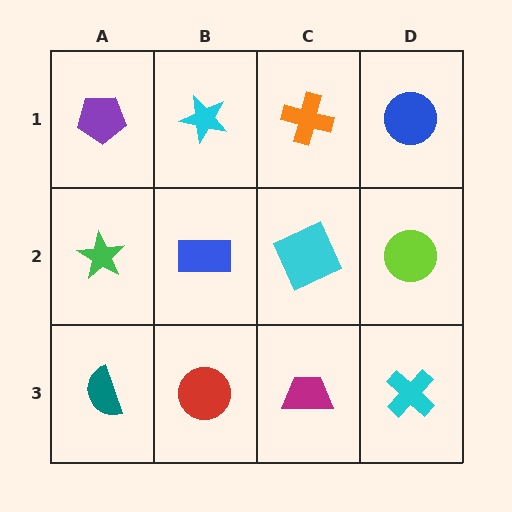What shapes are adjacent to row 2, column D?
A blue circle (row 1, column D), a cyan cross (row 3, column D), a cyan square (row 2, column C).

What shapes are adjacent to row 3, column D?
A lime circle (row 2, column D), a magenta trapezoid (row 3, column C).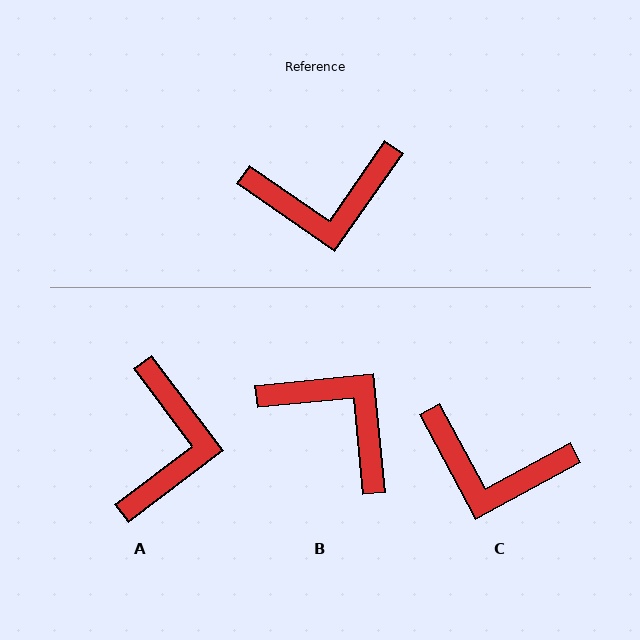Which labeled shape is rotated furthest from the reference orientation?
B, about 130 degrees away.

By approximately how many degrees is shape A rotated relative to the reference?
Approximately 72 degrees counter-clockwise.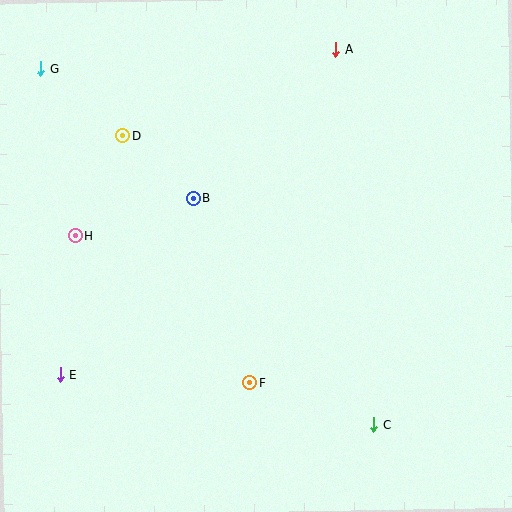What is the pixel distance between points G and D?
The distance between G and D is 106 pixels.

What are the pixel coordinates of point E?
Point E is at (60, 375).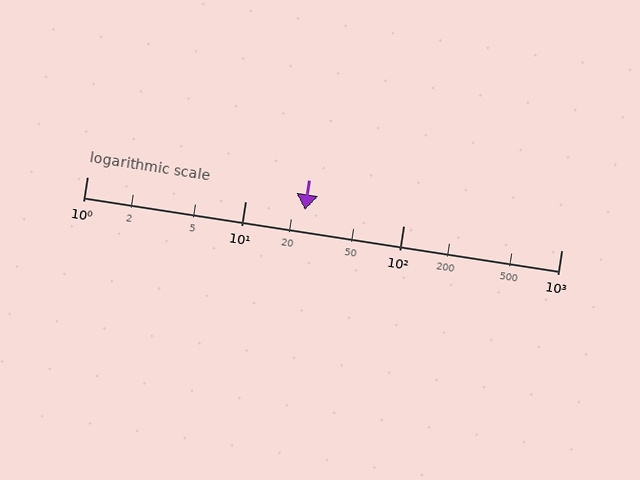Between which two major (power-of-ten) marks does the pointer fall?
The pointer is between 10 and 100.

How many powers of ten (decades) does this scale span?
The scale spans 3 decades, from 1 to 1000.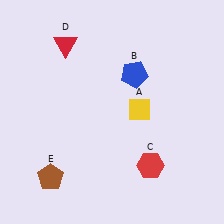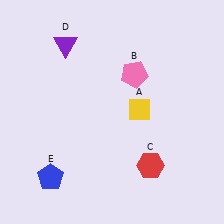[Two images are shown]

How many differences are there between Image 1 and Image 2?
There are 3 differences between the two images.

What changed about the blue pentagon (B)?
In Image 1, B is blue. In Image 2, it changed to pink.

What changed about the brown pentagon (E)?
In Image 1, E is brown. In Image 2, it changed to blue.